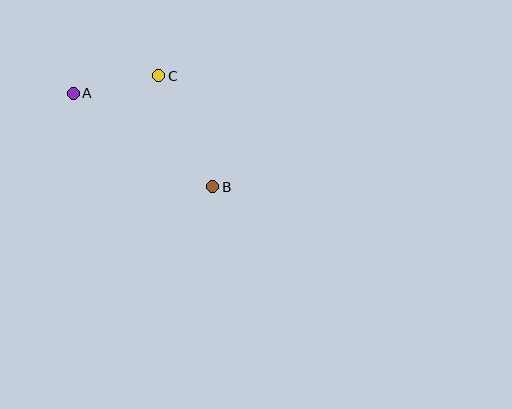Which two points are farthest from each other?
Points A and B are farthest from each other.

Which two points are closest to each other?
Points A and C are closest to each other.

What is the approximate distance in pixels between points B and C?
The distance between B and C is approximately 123 pixels.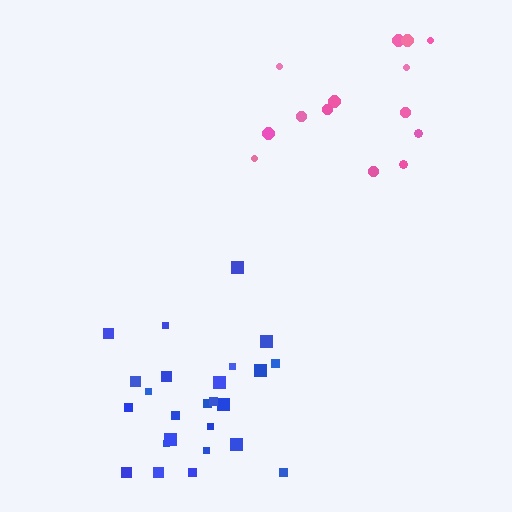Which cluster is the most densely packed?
Blue.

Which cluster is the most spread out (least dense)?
Pink.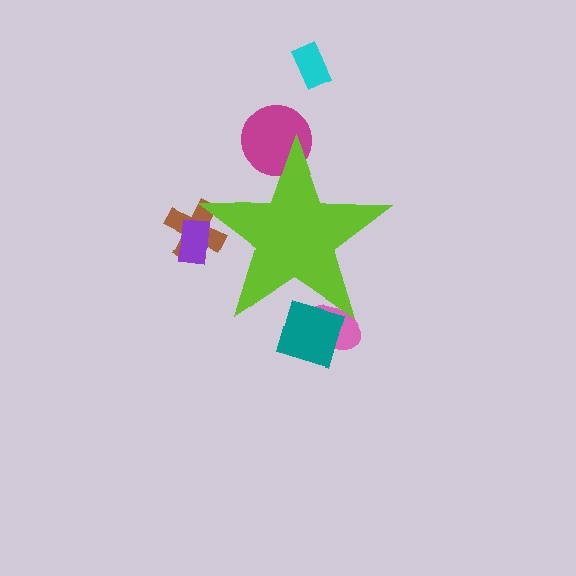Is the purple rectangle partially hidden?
Yes, the purple rectangle is partially hidden behind the lime star.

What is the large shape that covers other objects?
A lime star.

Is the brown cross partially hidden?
Yes, the brown cross is partially hidden behind the lime star.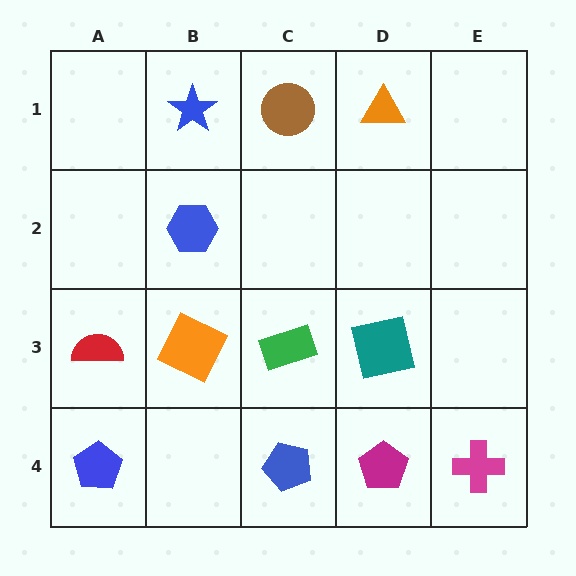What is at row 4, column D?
A magenta pentagon.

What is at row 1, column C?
A brown circle.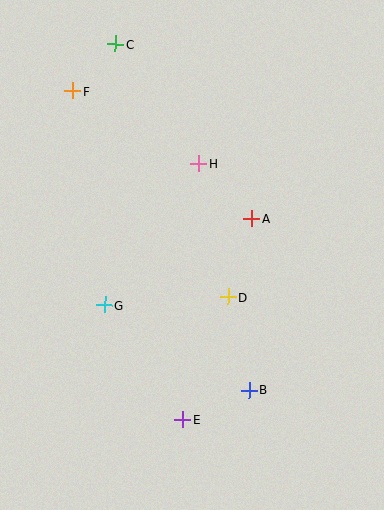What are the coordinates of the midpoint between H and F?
The midpoint between H and F is at (136, 127).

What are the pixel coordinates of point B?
Point B is at (249, 390).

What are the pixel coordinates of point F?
Point F is at (73, 91).